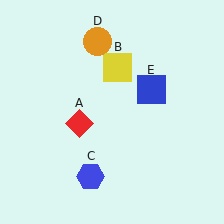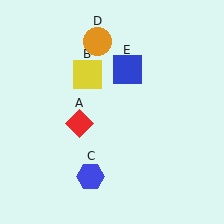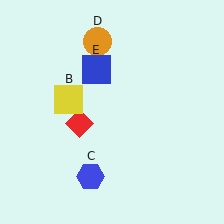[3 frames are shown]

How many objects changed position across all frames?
2 objects changed position: yellow square (object B), blue square (object E).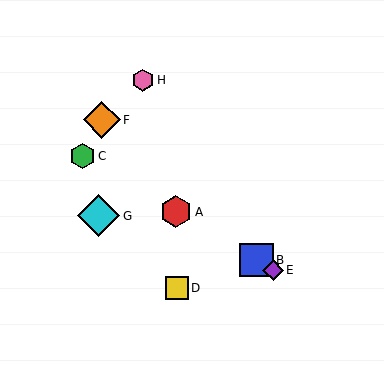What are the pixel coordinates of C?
Object C is at (83, 156).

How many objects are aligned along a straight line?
4 objects (A, B, C, E) are aligned along a straight line.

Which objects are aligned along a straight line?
Objects A, B, C, E are aligned along a straight line.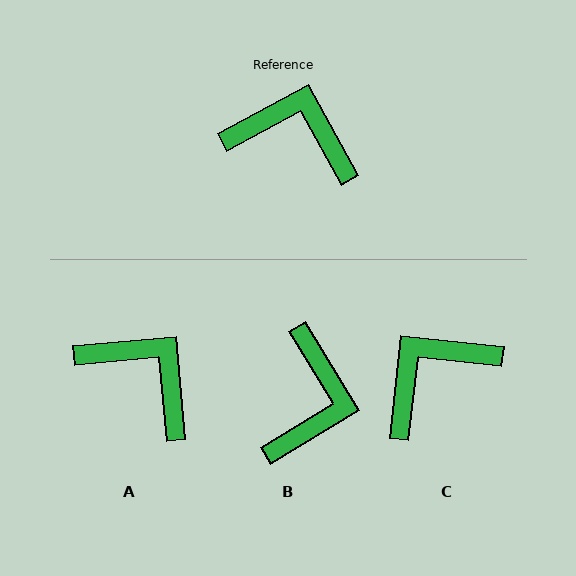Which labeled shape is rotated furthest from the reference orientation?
B, about 87 degrees away.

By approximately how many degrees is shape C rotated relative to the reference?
Approximately 55 degrees counter-clockwise.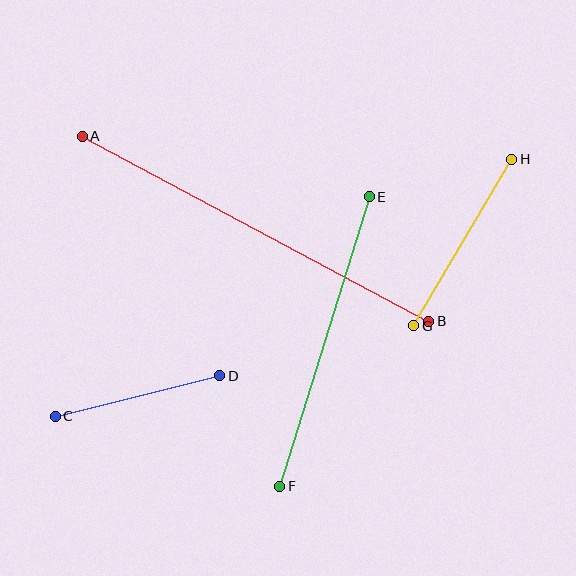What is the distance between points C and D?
The distance is approximately 169 pixels.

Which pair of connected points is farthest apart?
Points A and B are farthest apart.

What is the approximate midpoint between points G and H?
The midpoint is at approximately (463, 242) pixels.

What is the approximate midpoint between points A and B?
The midpoint is at approximately (255, 229) pixels.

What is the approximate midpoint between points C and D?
The midpoint is at approximately (137, 396) pixels.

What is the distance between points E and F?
The distance is approximately 303 pixels.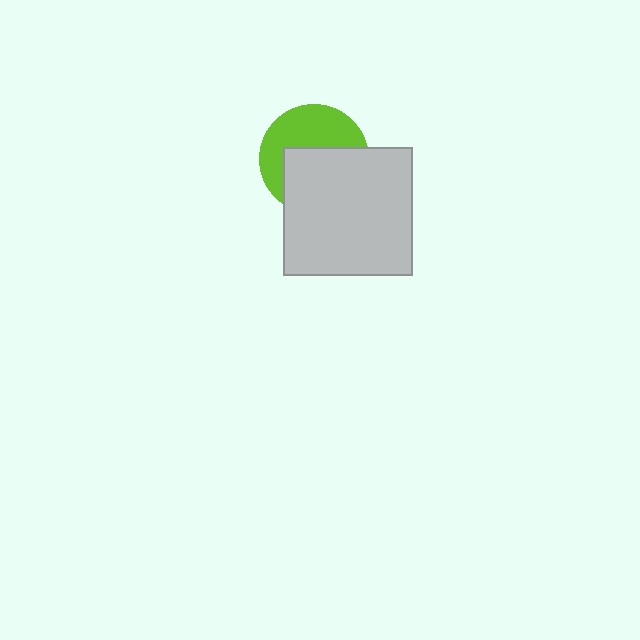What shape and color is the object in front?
The object in front is a light gray square.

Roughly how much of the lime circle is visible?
About half of it is visible (roughly 48%).